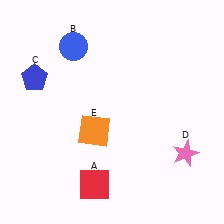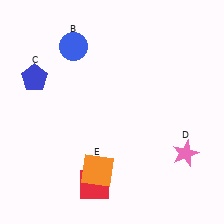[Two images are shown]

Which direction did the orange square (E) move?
The orange square (E) moved down.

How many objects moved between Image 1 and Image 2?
1 object moved between the two images.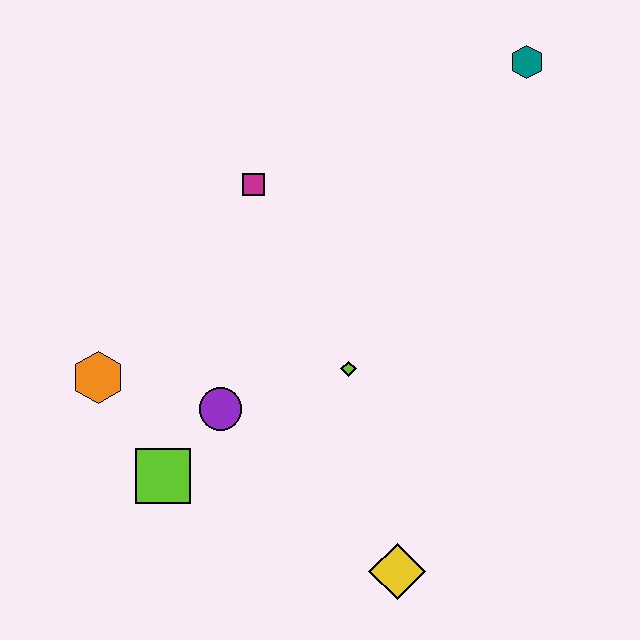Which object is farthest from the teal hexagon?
The lime square is farthest from the teal hexagon.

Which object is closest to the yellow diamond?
The lime diamond is closest to the yellow diamond.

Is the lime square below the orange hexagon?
Yes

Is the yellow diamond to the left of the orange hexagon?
No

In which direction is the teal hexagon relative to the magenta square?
The teal hexagon is to the right of the magenta square.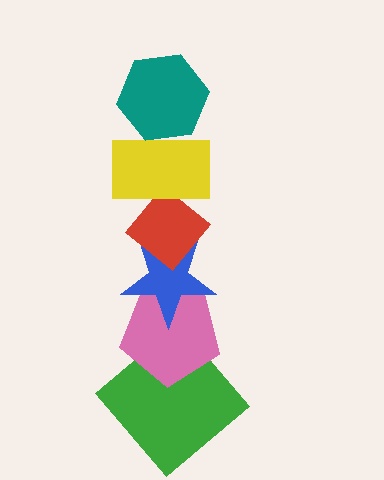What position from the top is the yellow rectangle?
The yellow rectangle is 2nd from the top.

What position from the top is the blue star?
The blue star is 4th from the top.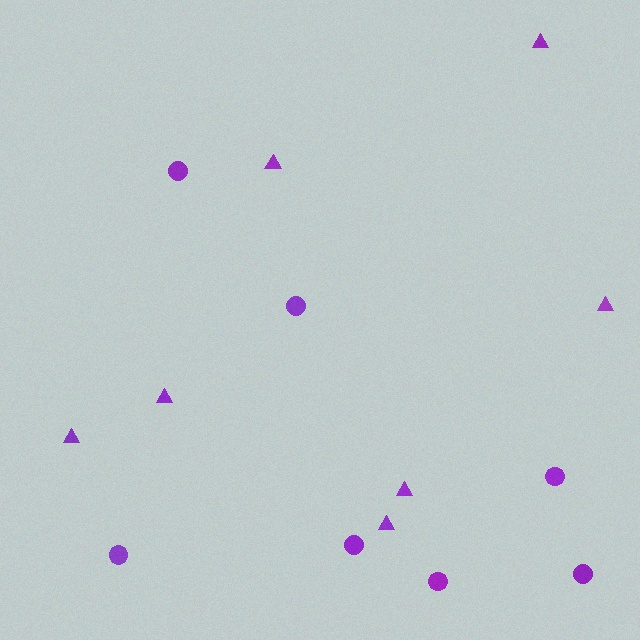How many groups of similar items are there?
There are 2 groups: one group of circles (7) and one group of triangles (7).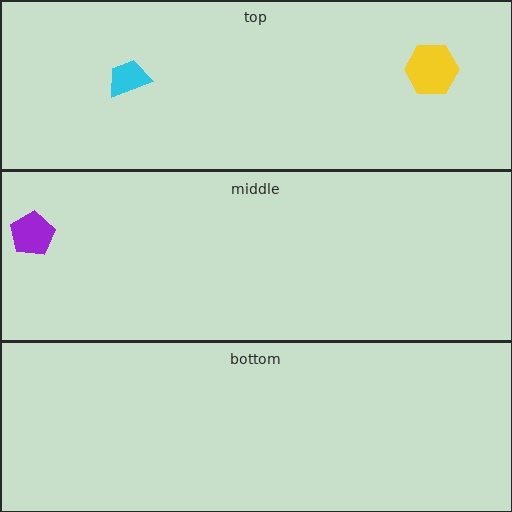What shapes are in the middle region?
The purple pentagon.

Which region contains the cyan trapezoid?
The top region.